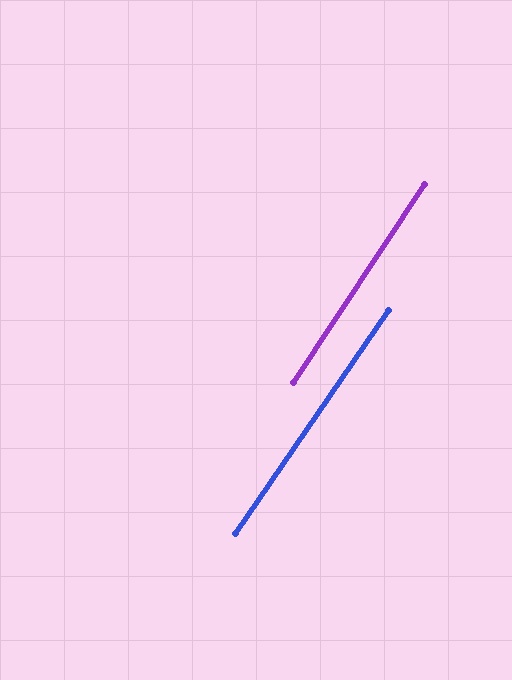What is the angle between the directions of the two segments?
Approximately 1 degree.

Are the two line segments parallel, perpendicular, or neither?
Parallel — their directions differ by only 1.1°.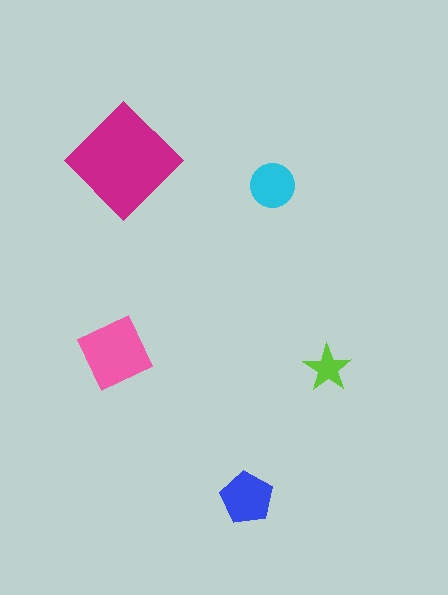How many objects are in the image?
There are 5 objects in the image.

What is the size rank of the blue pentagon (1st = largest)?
3rd.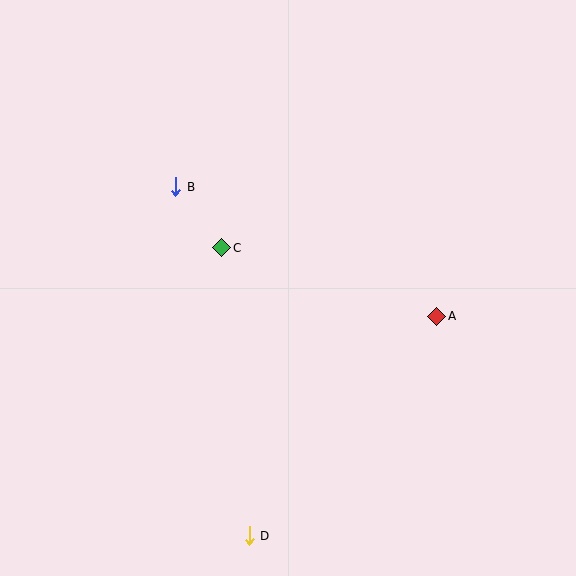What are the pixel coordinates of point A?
Point A is at (437, 316).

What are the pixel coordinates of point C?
Point C is at (222, 248).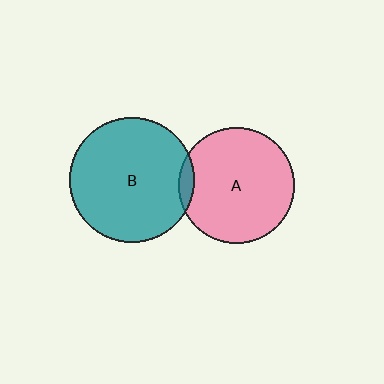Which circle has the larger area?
Circle B (teal).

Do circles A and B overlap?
Yes.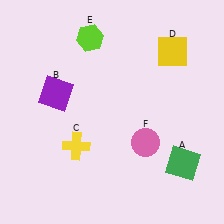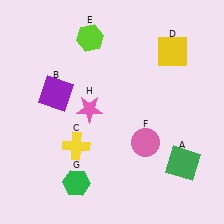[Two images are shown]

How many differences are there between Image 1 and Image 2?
There are 2 differences between the two images.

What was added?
A green hexagon (G), a pink star (H) were added in Image 2.